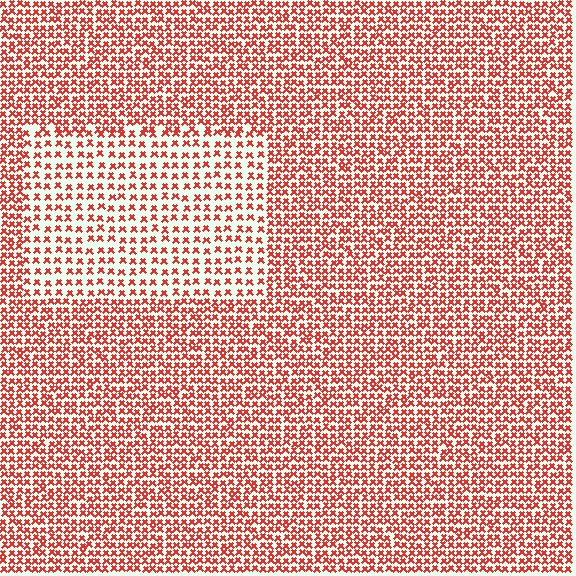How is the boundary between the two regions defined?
The boundary is defined by a change in element density (approximately 1.8x ratio). All elements are the same color, size, and shape.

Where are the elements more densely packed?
The elements are more densely packed outside the rectangle boundary.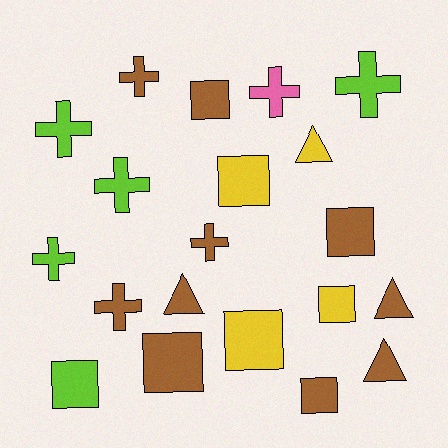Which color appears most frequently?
Brown, with 10 objects.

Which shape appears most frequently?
Square, with 8 objects.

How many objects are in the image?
There are 20 objects.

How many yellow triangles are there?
There is 1 yellow triangle.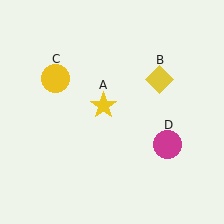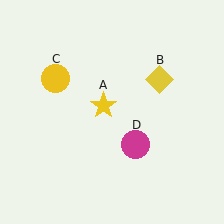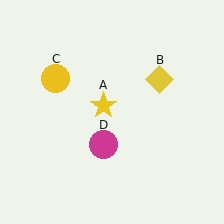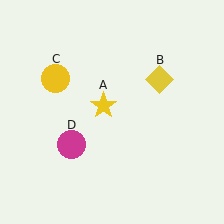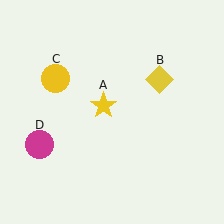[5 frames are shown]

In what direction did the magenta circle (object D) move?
The magenta circle (object D) moved left.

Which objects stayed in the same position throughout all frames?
Yellow star (object A) and yellow diamond (object B) and yellow circle (object C) remained stationary.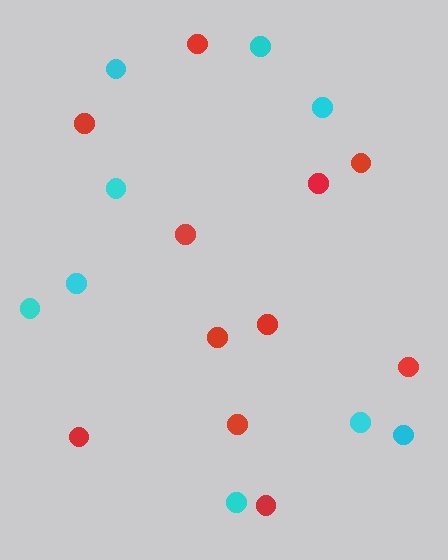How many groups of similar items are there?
There are 2 groups: one group of red circles (11) and one group of cyan circles (9).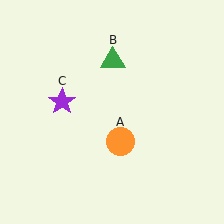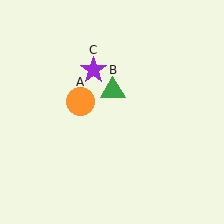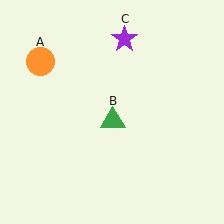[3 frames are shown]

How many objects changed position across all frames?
3 objects changed position: orange circle (object A), green triangle (object B), purple star (object C).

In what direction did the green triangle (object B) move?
The green triangle (object B) moved down.